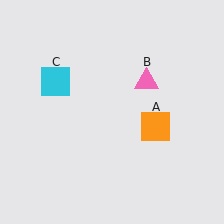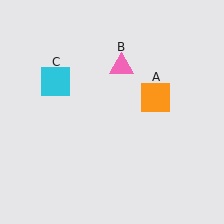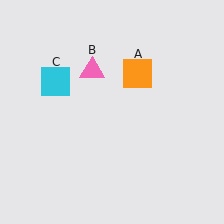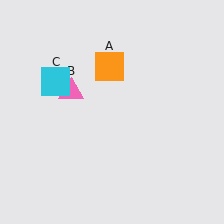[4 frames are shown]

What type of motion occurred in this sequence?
The orange square (object A), pink triangle (object B) rotated counterclockwise around the center of the scene.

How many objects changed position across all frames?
2 objects changed position: orange square (object A), pink triangle (object B).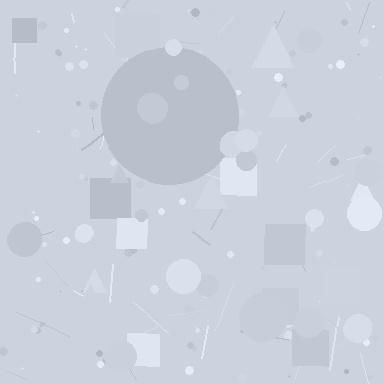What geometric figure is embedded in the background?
A circle is embedded in the background.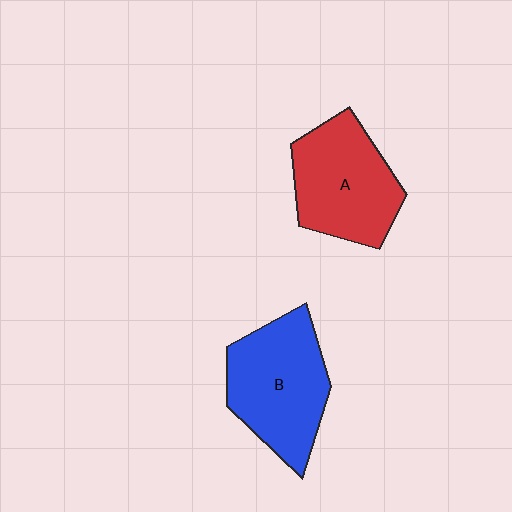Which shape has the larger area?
Shape B (blue).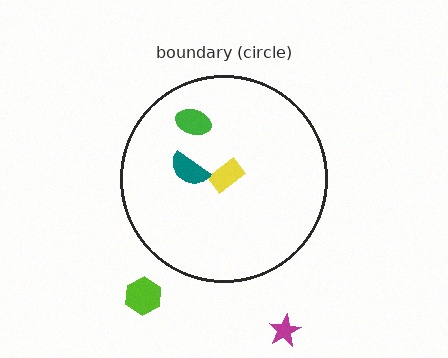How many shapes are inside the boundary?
3 inside, 2 outside.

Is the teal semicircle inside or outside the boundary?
Inside.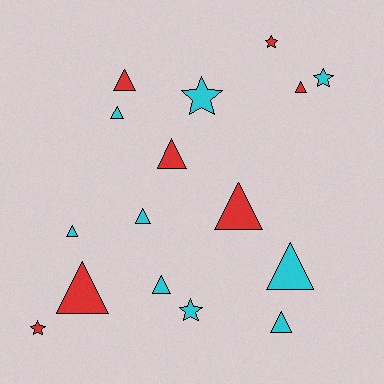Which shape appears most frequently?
Triangle, with 11 objects.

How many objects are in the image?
There are 16 objects.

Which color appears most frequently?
Cyan, with 9 objects.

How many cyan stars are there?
There are 3 cyan stars.